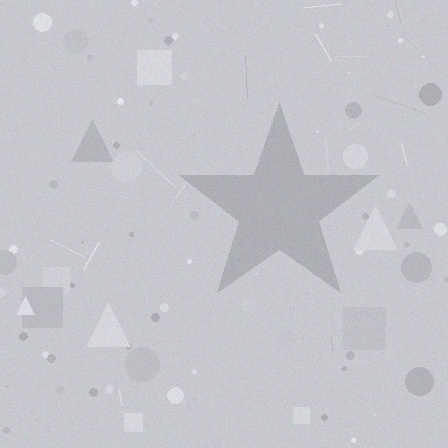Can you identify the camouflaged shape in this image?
The camouflaged shape is a star.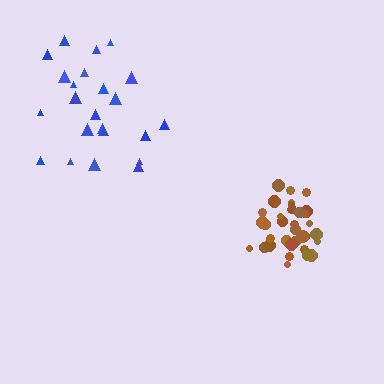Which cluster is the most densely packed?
Brown.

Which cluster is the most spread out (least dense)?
Blue.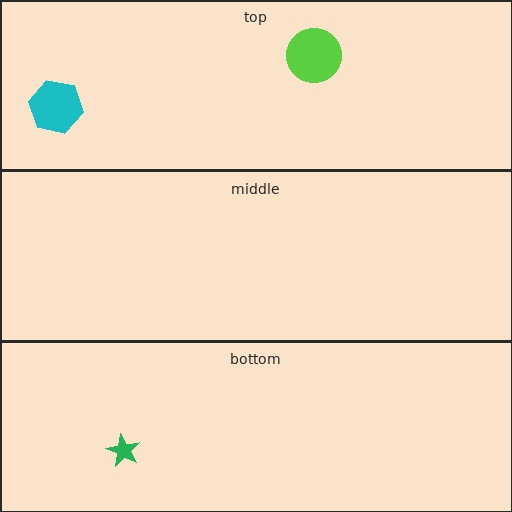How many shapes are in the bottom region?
1.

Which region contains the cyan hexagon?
The top region.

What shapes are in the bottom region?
The green star.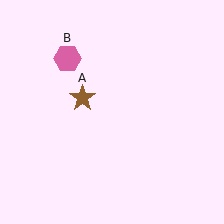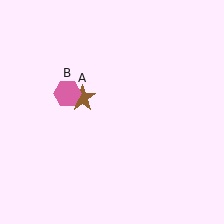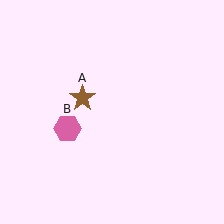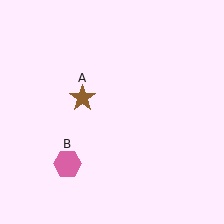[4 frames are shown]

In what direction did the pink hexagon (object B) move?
The pink hexagon (object B) moved down.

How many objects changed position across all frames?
1 object changed position: pink hexagon (object B).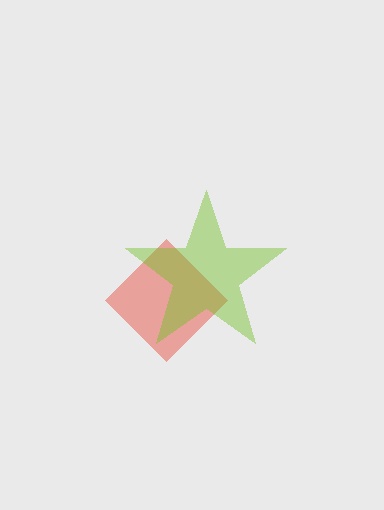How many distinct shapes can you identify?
There are 2 distinct shapes: a red diamond, a lime star.